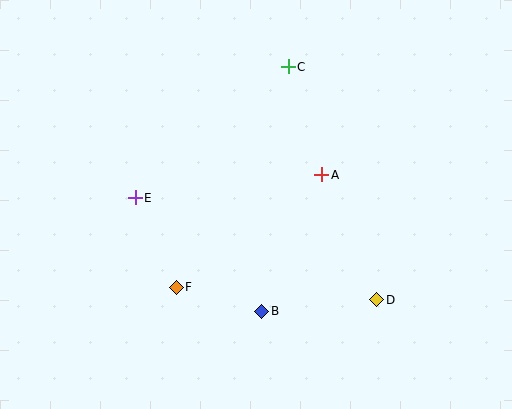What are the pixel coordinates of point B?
Point B is at (262, 311).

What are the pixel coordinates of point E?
Point E is at (135, 198).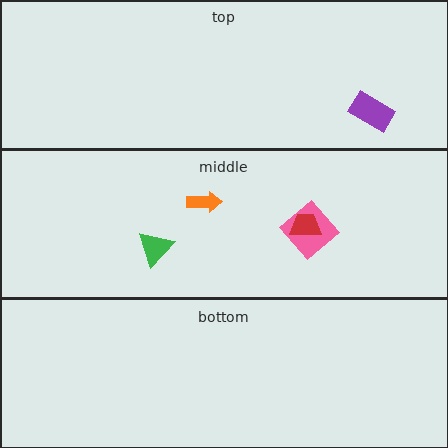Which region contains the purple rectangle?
The top region.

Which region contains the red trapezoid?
The middle region.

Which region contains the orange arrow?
The middle region.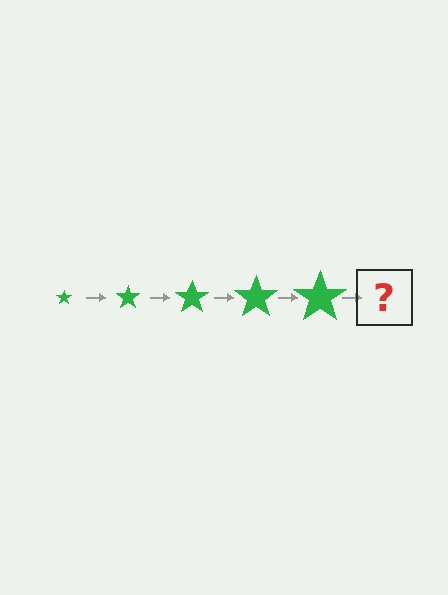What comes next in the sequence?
The next element should be a green star, larger than the previous one.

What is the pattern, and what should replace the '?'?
The pattern is that the star gets progressively larger each step. The '?' should be a green star, larger than the previous one.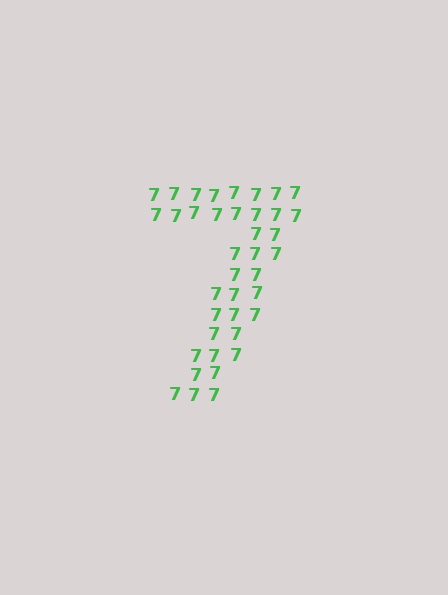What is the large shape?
The large shape is the digit 7.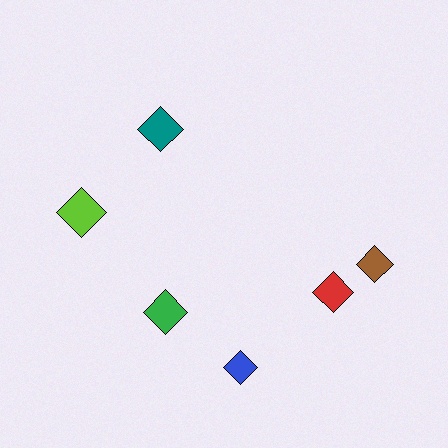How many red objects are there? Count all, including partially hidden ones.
There is 1 red object.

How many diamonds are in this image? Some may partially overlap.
There are 6 diamonds.